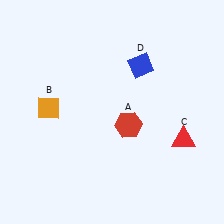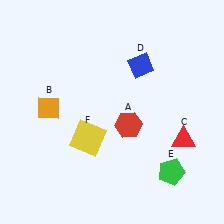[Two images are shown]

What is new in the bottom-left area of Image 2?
A yellow square (F) was added in the bottom-left area of Image 2.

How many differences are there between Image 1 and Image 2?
There are 2 differences between the two images.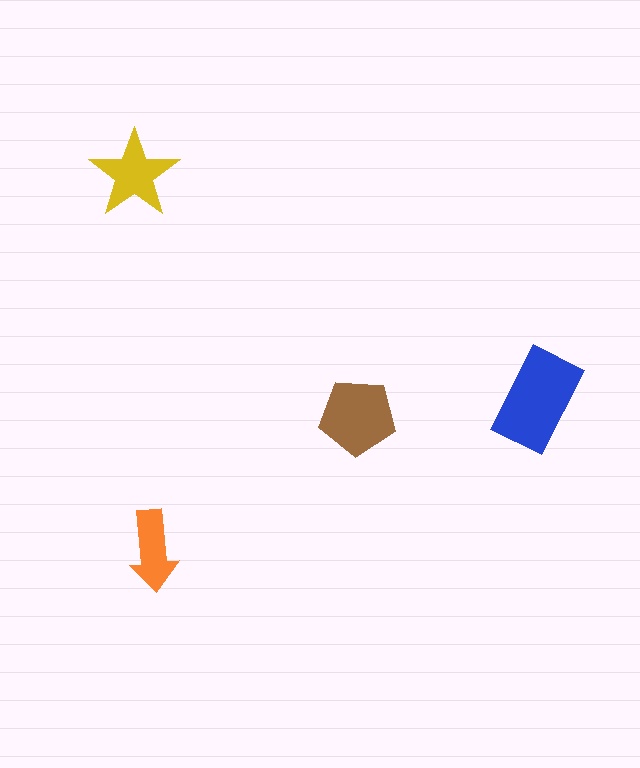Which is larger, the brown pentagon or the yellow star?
The brown pentagon.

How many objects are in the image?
There are 4 objects in the image.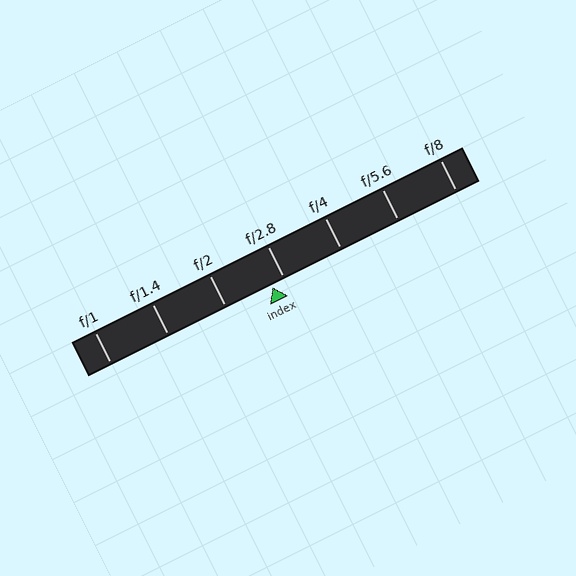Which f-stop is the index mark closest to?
The index mark is closest to f/2.8.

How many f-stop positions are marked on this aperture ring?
There are 7 f-stop positions marked.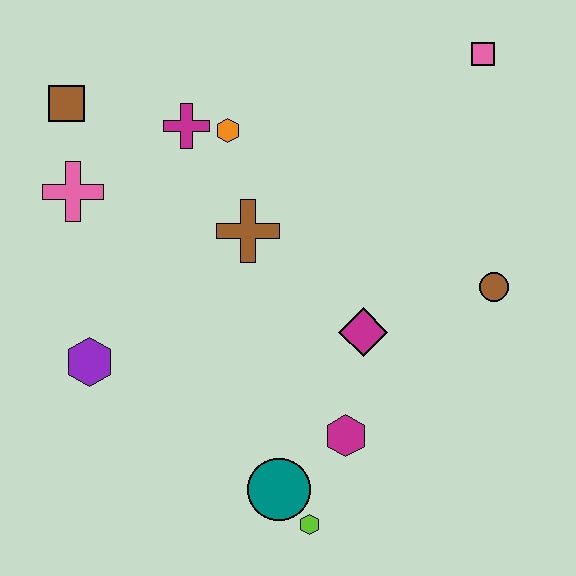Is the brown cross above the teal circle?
Yes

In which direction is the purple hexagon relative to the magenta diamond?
The purple hexagon is to the left of the magenta diamond.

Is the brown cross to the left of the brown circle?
Yes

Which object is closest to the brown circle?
The magenta diamond is closest to the brown circle.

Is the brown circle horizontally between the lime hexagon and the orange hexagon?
No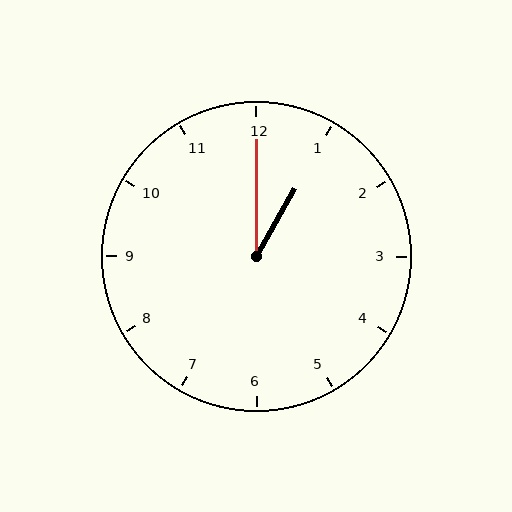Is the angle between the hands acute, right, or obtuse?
It is acute.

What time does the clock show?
1:00.